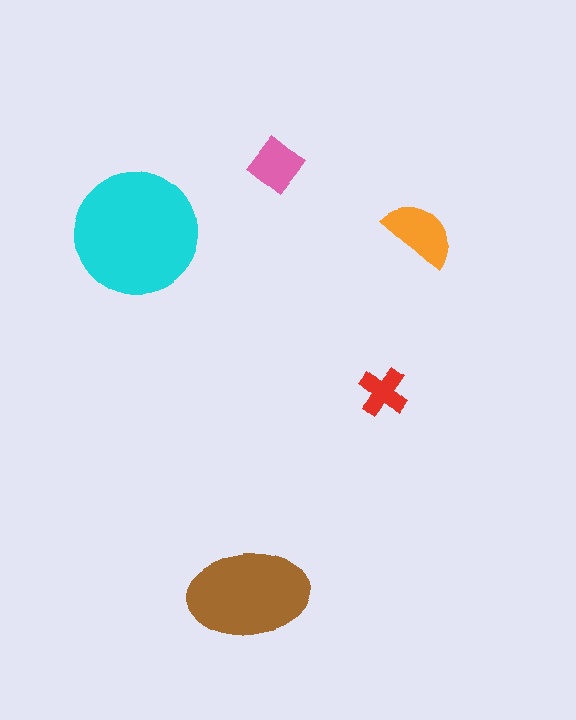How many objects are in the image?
There are 5 objects in the image.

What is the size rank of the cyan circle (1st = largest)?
1st.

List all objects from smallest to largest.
The red cross, the pink diamond, the orange semicircle, the brown ellipse, the cyan circle.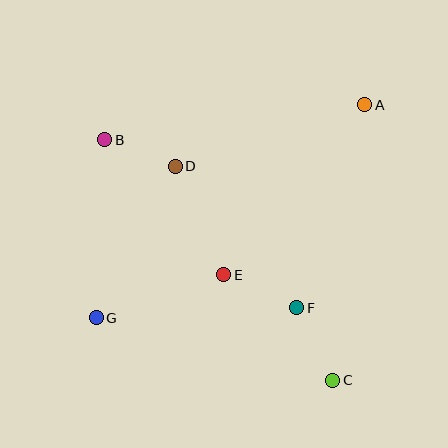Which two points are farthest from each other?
Points A and G are farthest from each other.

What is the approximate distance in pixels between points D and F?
The distance between D and F is approximately 187 pixels.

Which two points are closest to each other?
Points B and D are closest to each other.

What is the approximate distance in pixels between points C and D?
The distance between C and D is approximately 266 pixels.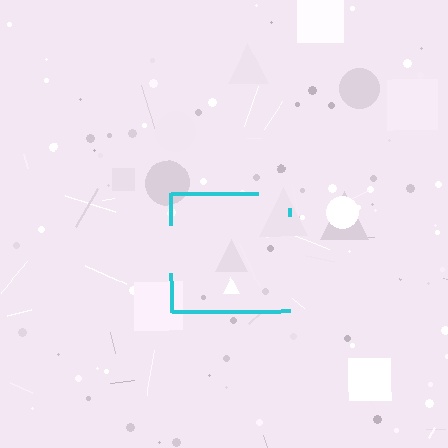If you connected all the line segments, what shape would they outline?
They would outline a square.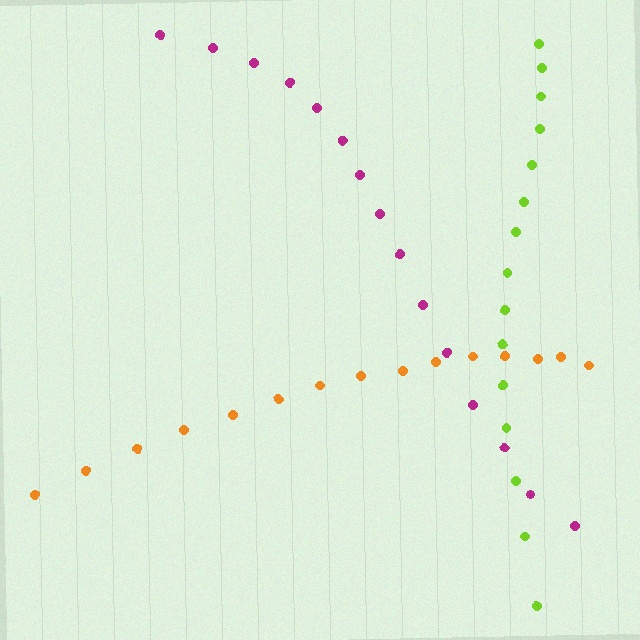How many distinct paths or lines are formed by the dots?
There are 3 distinct paths.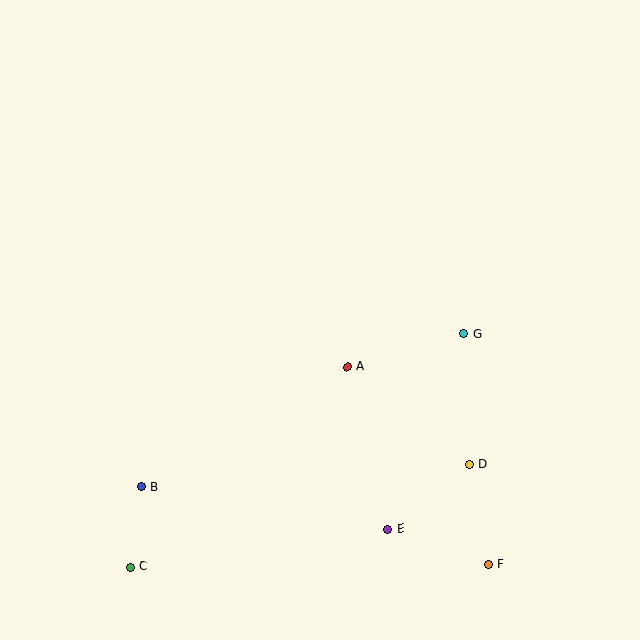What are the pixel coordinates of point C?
Point C is at (130, 567).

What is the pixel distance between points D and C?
The distance between D and C is 354 pixels.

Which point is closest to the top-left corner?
Point A is closest to the top-left corner.